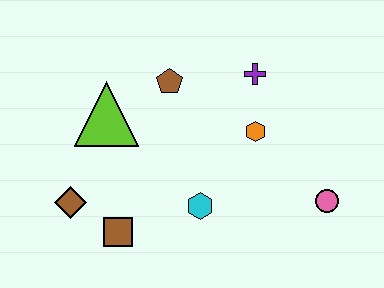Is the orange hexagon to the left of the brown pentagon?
No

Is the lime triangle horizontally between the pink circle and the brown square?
No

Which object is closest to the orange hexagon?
The purple cross is closest to the orange hexagon.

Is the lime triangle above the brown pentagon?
No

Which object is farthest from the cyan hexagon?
The purple cross is farthest from the cyan hexagon.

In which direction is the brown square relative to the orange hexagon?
The brown square is to the left of the orange hexagon.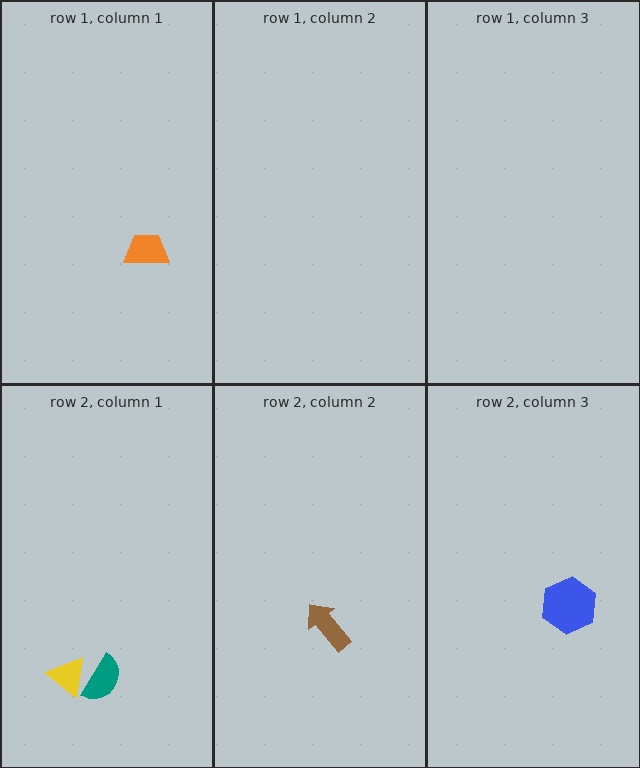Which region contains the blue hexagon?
The row 2, column 3 region.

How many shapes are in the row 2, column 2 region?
1.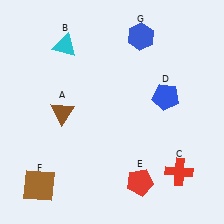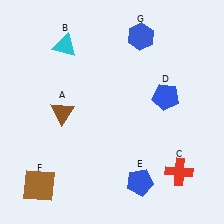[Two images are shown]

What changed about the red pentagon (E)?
In Image 1, E is red. In Image 2, it changed to blue.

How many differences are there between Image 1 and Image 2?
There is 1 difference between the two images.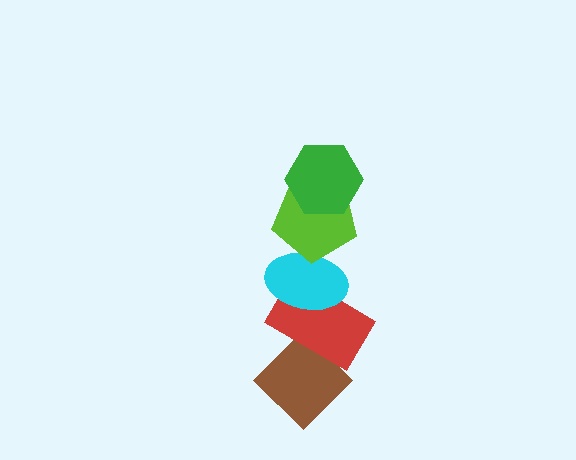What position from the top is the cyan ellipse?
The cyan ellipse is 3rd from the top.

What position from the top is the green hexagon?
The green hexagon is 1st from the top.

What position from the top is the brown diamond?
The brown diamond is 5th from the top.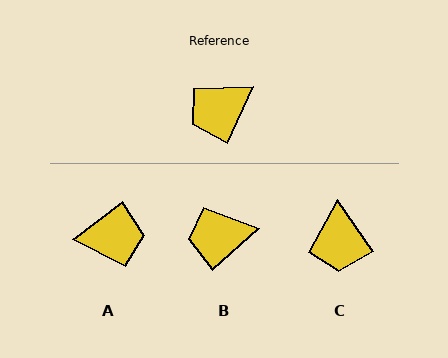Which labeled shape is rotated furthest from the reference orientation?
A, about 151 degrees away.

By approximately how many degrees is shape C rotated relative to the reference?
Approximately 60 degrees counter-clockwise.